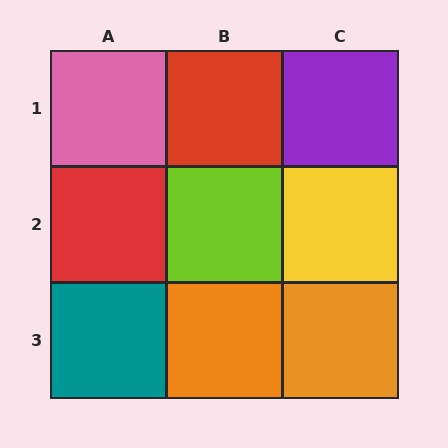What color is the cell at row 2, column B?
Lime.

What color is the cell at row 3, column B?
Orange.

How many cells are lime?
1 cell is lime.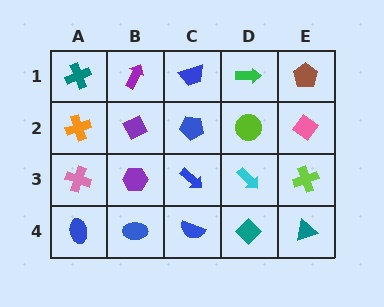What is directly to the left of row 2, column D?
A blue pentagon.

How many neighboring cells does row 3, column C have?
4.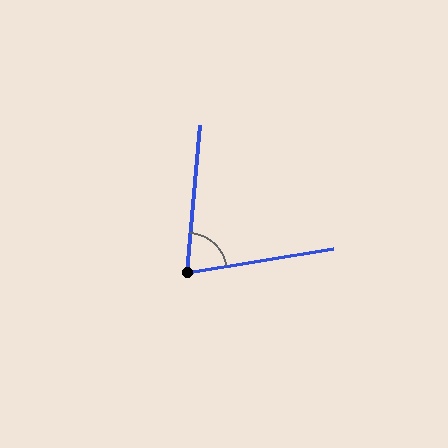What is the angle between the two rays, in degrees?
Approximately 76 degrees.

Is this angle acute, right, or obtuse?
It is acute.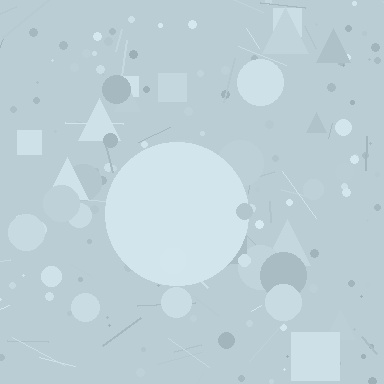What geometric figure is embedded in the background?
A circle is embedded in the background.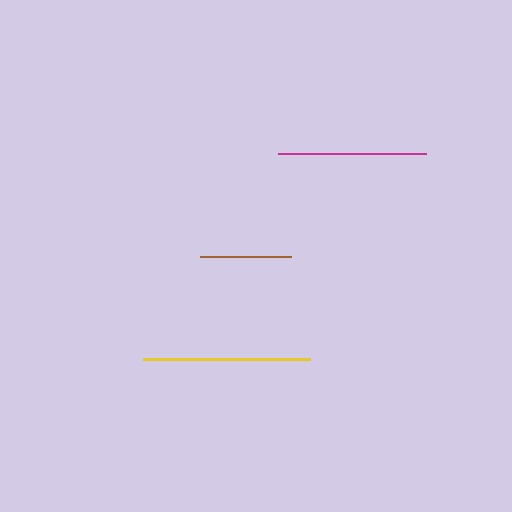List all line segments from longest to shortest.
From longest to shortest: yellow, magenta, brown.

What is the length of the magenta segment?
The magenta segment is approximately 148 pixels long.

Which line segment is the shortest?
The brown line is the shortest at approximately 91 pixels.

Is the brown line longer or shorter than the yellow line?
The yellow line is longer than the brown line.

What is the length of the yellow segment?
The yellow segment is approximately 167 pixels long.